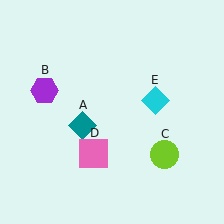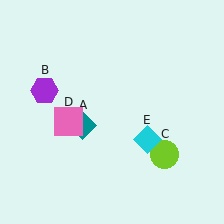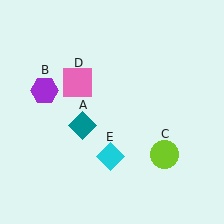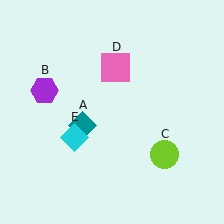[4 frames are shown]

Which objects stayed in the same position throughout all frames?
Teal diamond (object A) and purple hexagon (object B) and lime circle (object C) remained stationary.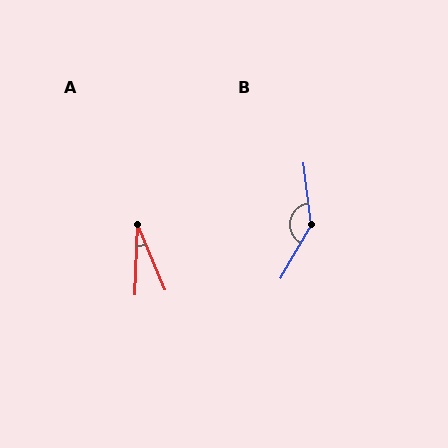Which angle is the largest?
B, at approximately 144 degrees.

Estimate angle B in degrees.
Approximately 144 degrees.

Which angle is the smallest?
A, at approximately 25 degrees.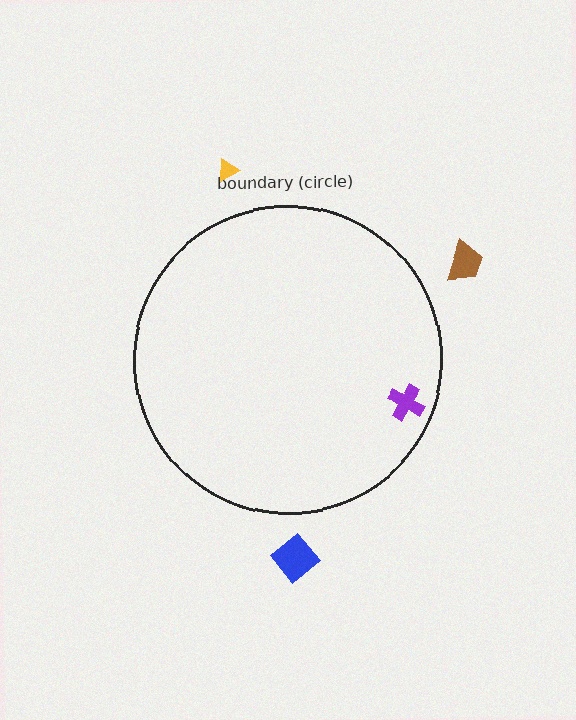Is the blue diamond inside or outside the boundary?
Outside.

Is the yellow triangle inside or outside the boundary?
Outside.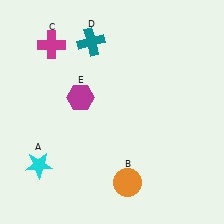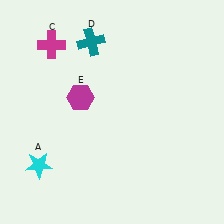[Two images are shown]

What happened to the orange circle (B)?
The orange circle (B) was removed in Image 2. It was in the bottom-right area of Image 1.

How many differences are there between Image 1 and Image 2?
There is 1 difference between the two images.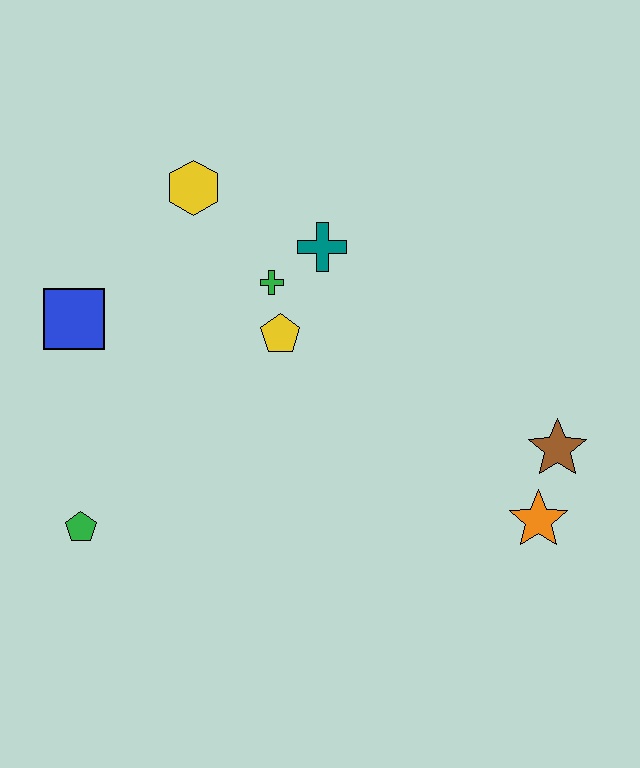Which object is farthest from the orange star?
The blue square is farthest from the orange star.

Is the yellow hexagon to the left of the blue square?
No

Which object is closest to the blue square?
The yellow hexagon is closest to the blue square.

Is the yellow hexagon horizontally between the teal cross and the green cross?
No